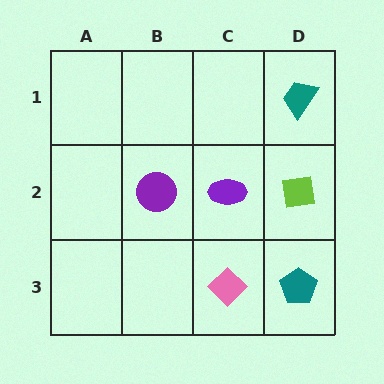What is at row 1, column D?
A teal trapezoid.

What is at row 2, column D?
A lime square.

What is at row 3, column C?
A pink diamond.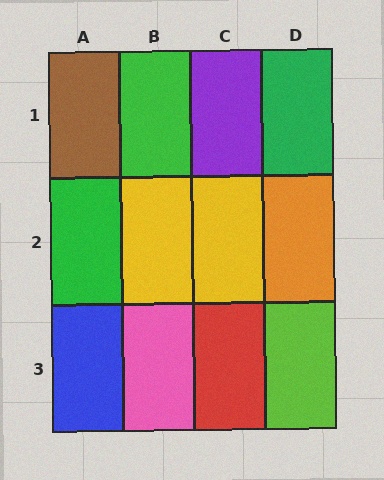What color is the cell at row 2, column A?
Green.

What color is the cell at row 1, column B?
Green.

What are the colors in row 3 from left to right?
Blue, pink, red, lime.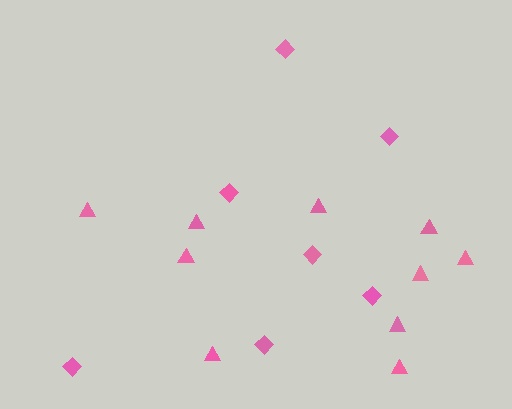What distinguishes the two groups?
There are 2 groups: one group of diamonds (7) and one group of triangles (10).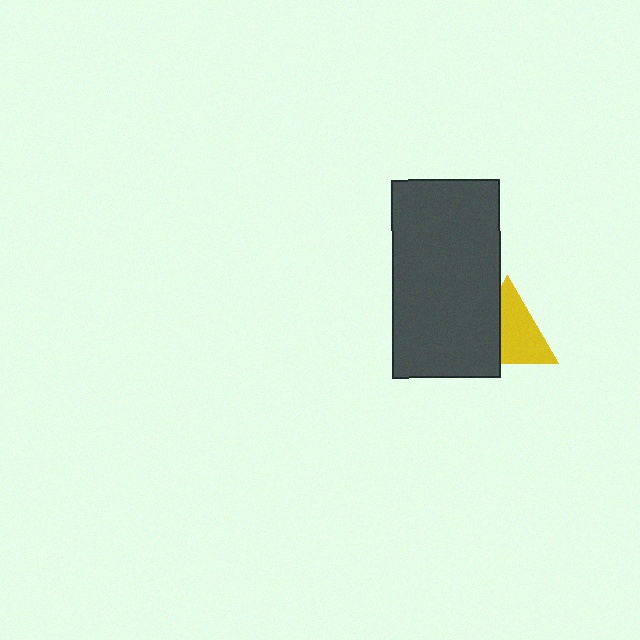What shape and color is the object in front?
The object in front is a dark gray rectangle.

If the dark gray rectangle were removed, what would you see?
You would see the complete yellow triangle.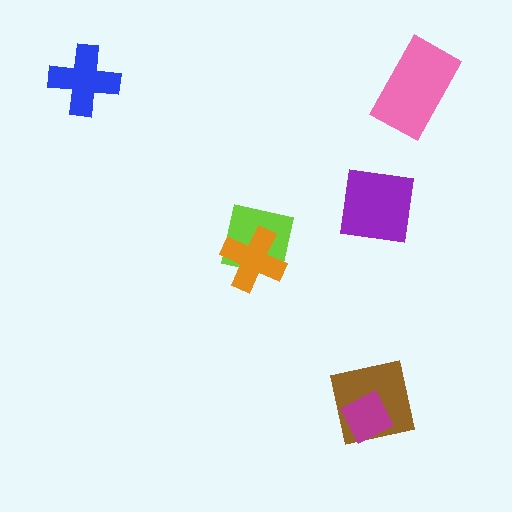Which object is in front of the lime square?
The orange cross is in front of the lime square.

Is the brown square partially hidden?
Yes, it is partially covered by another shape.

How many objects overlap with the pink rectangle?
0 objects overlap with the pink rectangle.